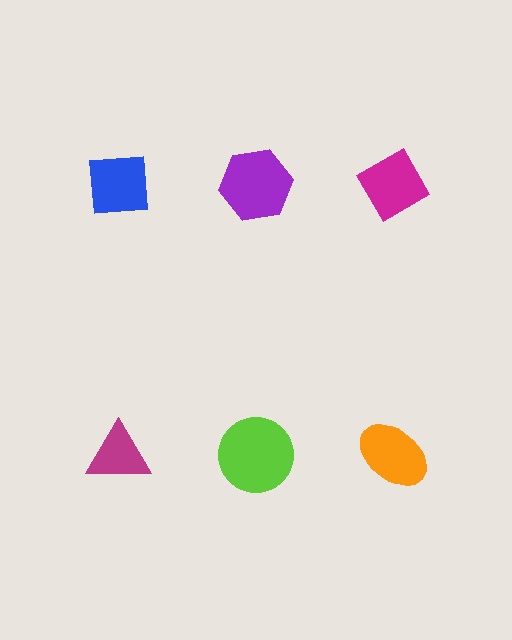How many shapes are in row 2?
3 shapes.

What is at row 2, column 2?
A lime circle.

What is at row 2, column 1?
A magenta triangle.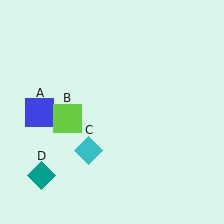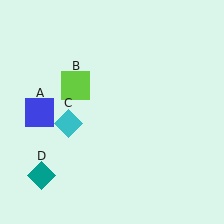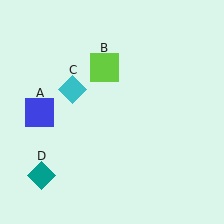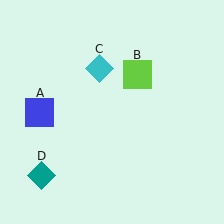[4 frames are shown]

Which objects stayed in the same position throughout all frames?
Blue square (object A) and teal diamond (object D) remained stationary.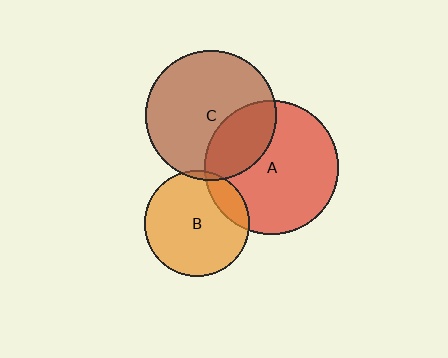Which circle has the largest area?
Circle A (red).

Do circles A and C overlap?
Yes.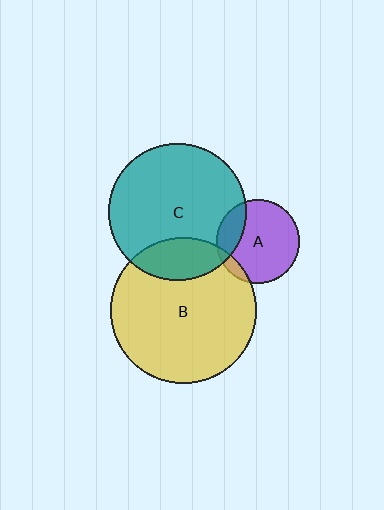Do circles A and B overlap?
Yes.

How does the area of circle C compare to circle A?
Approximately 2.7 times.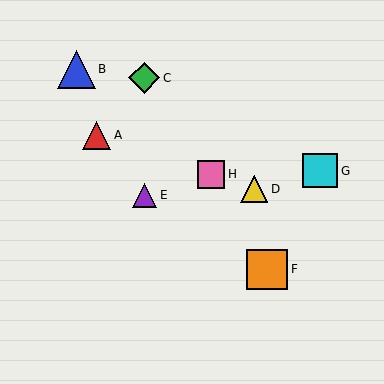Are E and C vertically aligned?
Yes, both are at x≈144.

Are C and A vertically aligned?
No, C is at x≈144 and A is at x≈96.